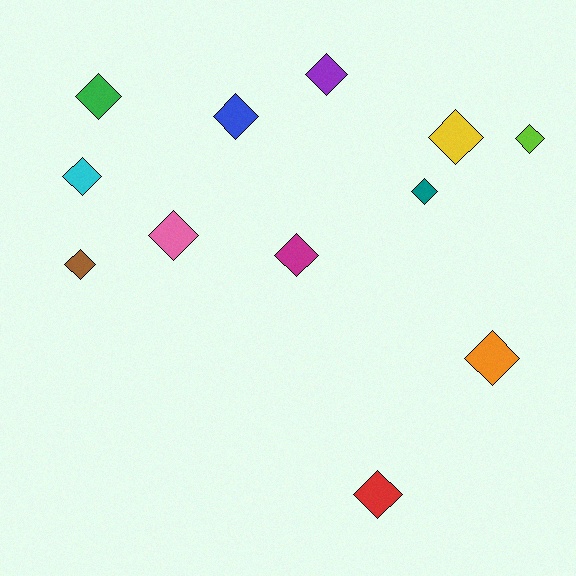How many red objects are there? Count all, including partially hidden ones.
There is 1 red object.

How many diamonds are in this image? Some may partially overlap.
There are 12 diamonds.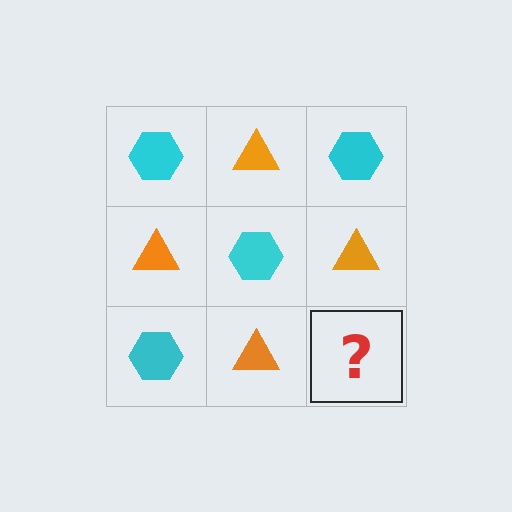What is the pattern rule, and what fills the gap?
The rule is that it alternates cyan hexagon and orange triangle in a checkerboard pattern. The gap should be filled with a cyan hexagon.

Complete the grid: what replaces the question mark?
The question mark should be replaced with a cyan hexagon.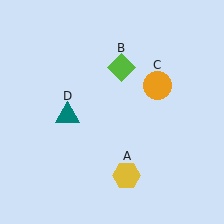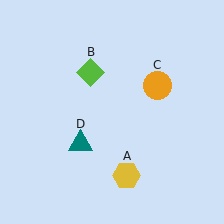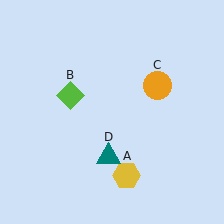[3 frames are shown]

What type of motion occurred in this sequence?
The lime diamond (object B), teal triangle (object D) rotated counterclockwise around the center of the scene.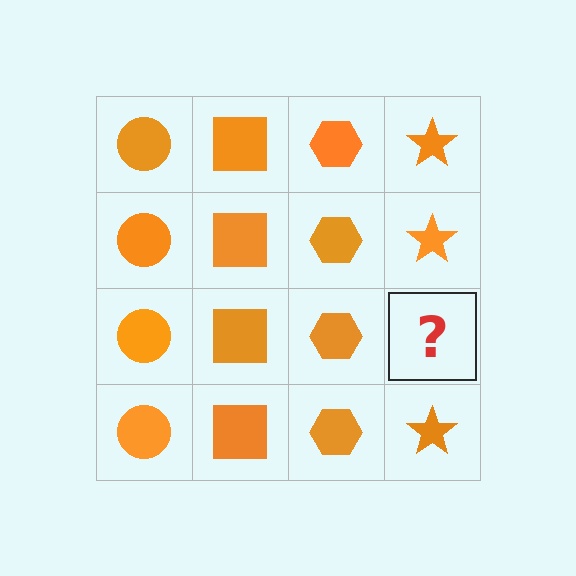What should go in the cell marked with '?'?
The missing cell should contain an orange star.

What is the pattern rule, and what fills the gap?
The rule is that each column has a consistent shape. The gap should be filled with an orange star.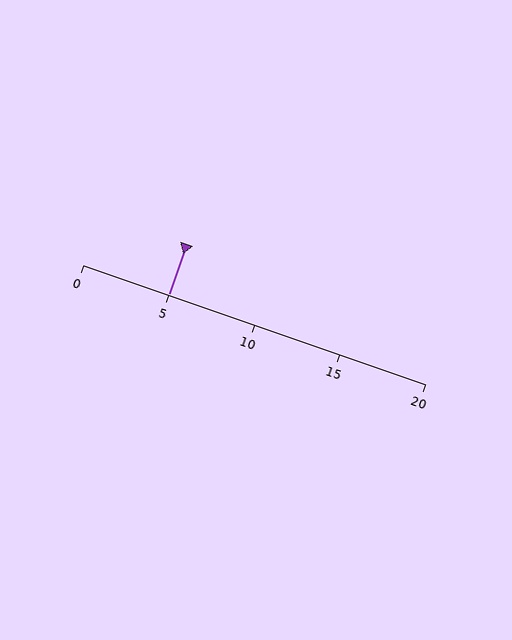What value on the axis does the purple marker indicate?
The marker indicates approximately 5.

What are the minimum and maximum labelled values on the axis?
The axis runs from 0 to 20.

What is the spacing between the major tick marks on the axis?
The major ticks are spaced 5 apart.